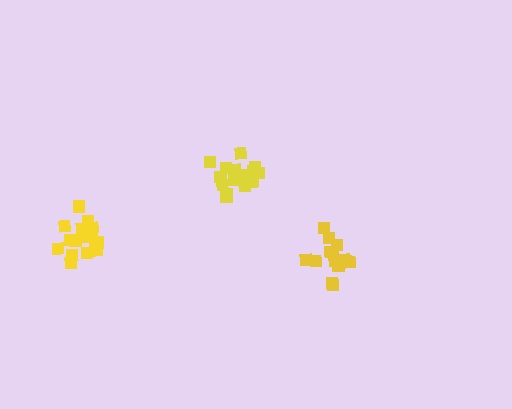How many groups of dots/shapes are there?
There are 3 groups.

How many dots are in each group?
Group 1: 14 dots, Group 2: 17 dots, Group 3: 18 dots (49 total).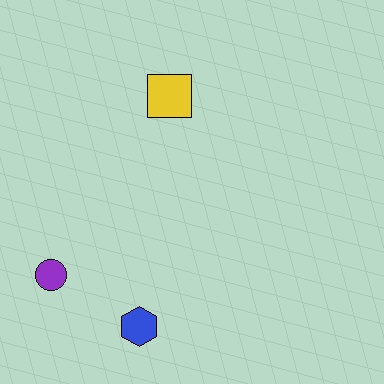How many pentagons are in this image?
There are no pentagons.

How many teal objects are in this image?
There are no teal objects.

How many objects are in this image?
There are 3 objects.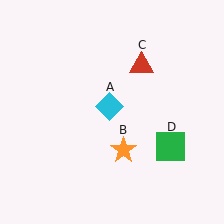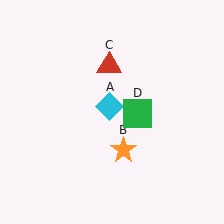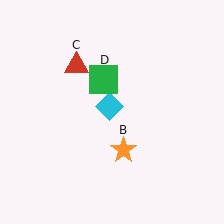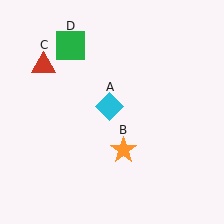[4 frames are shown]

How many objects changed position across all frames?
2 objects changed position: red triangle (object C), green square (object D).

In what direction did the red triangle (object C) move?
The red triangle (object C) moved left.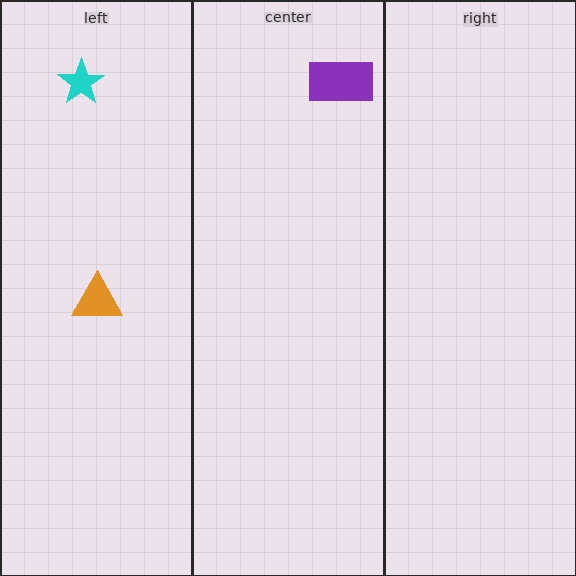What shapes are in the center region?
The purple rectangle.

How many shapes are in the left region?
2.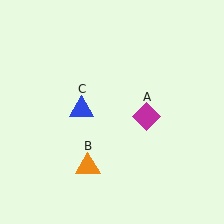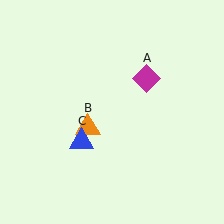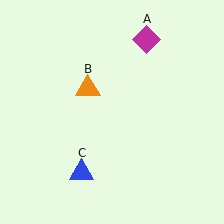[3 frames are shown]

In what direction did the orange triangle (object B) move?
The orange triangle (object B) moved up.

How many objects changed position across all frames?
3 objects changed position: magenta diamond (object A), orange triangle (object B), blue triangle (object C).